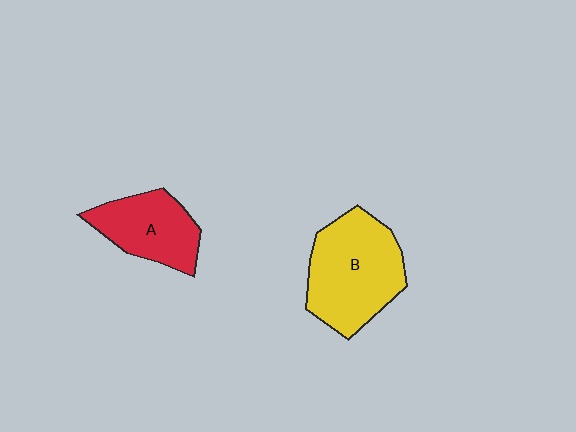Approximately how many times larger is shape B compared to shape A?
Approximately 1.5 times.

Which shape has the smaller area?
Shape A (red).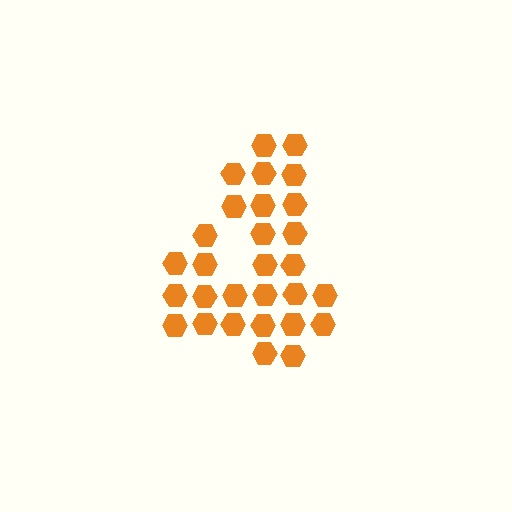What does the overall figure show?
The overall figure shows the digit 4.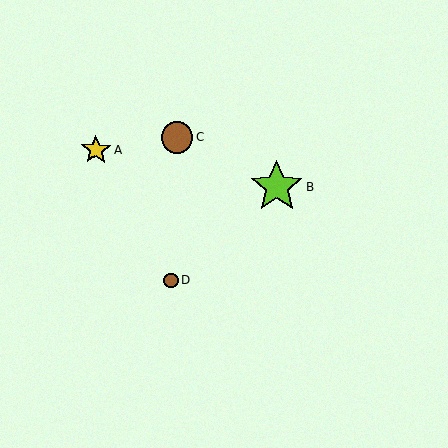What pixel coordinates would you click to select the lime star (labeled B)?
Click at (277, 187) to select the lime star B.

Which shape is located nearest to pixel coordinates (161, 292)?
The brown circle (labeled D) at (171, 280) is nearest to that location.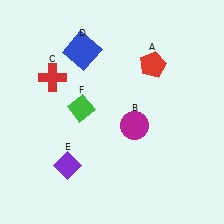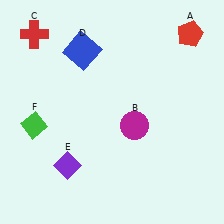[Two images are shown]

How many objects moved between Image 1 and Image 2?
3 objects moved between the two images.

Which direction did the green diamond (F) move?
The green diamond (F) moved left.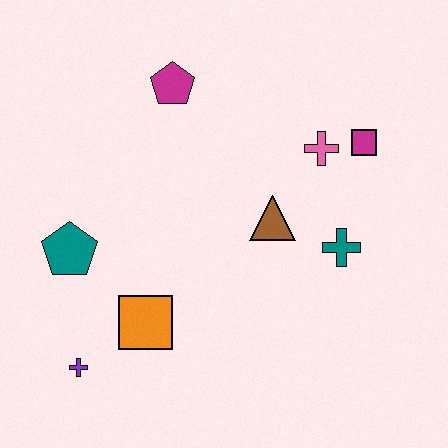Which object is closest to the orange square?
The purple cross is closest to the orange square.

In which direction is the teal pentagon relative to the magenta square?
The teal pentagon is to the left of the magenta square.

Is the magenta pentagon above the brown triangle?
Yes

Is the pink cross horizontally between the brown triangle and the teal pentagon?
No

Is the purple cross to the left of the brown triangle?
Yes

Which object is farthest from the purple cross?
The magenta square is farthest from the purple cross.